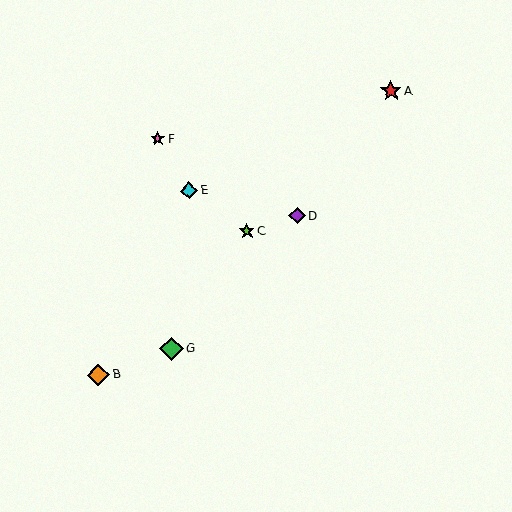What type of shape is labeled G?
Shape G is a green diamond.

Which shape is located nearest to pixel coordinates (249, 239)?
The lime star (labeled C) at (247, 231) is nearest to that location.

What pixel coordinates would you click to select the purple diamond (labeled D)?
Click at (297, 216) to select the purple diamond D.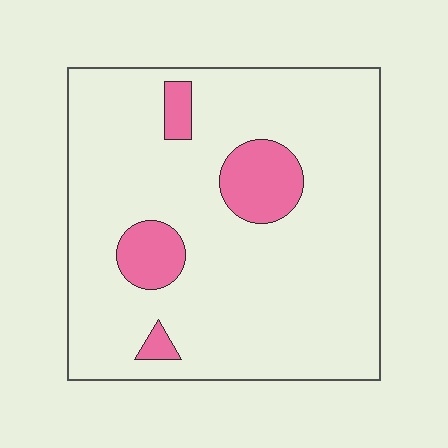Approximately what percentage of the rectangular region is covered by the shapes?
Approximately 10%.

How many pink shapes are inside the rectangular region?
4.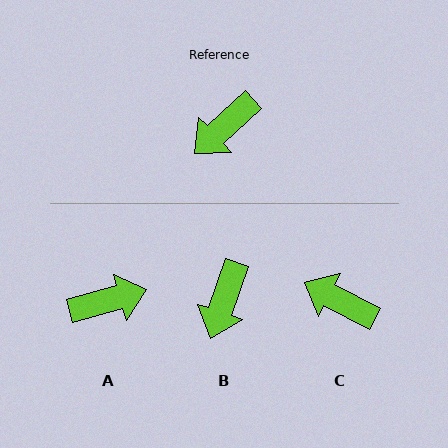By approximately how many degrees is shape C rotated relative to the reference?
Approximately 71 degrees clockwise.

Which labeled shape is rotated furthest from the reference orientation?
A, about 153 degrees away.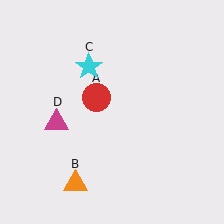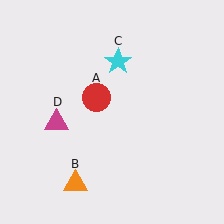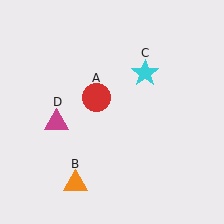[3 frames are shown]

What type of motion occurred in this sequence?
The cyan star (object C) rotated clockwise around the center of the scene.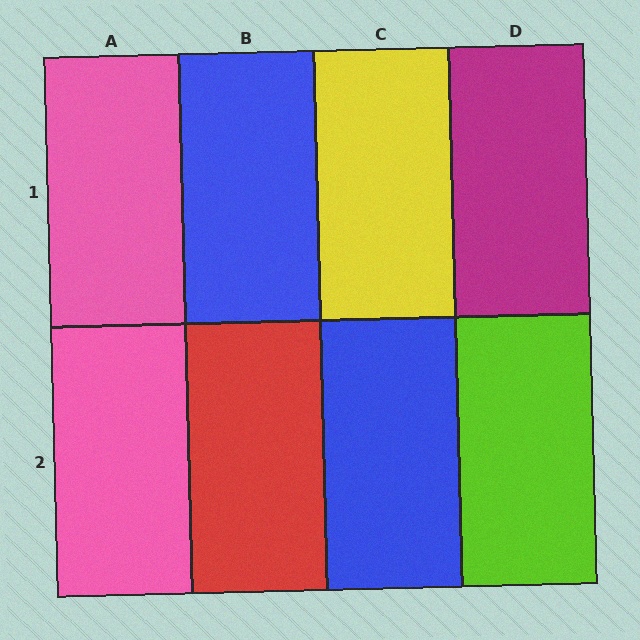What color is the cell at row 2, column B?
Red.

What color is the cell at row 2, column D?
Lime.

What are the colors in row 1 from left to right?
Pink, blue, yellow, magenta.